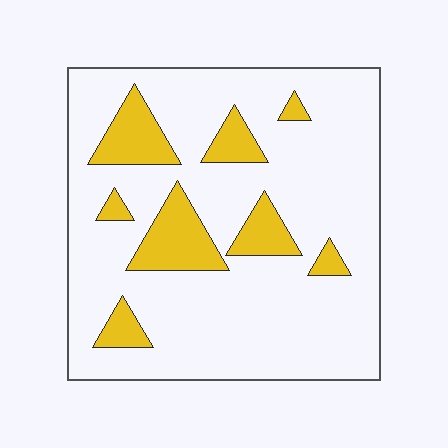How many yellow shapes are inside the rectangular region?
8.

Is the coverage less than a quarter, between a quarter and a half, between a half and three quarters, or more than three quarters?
Less than a quarter.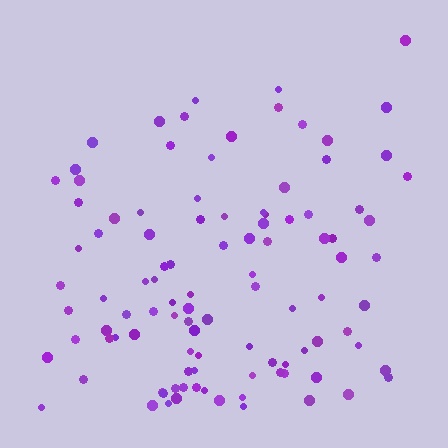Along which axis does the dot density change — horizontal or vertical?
Vertical.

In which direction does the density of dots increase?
From top to bottom, with the bottom side densest.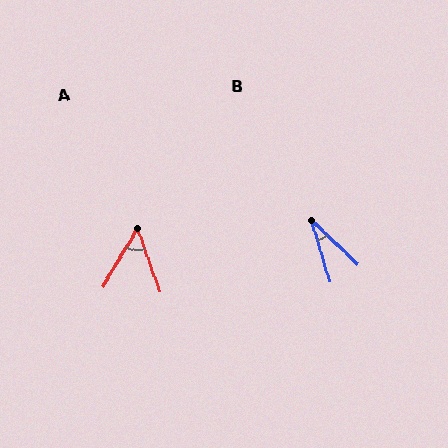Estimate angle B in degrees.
Approximately 30 degrees.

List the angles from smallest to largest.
B (30°), A (51°).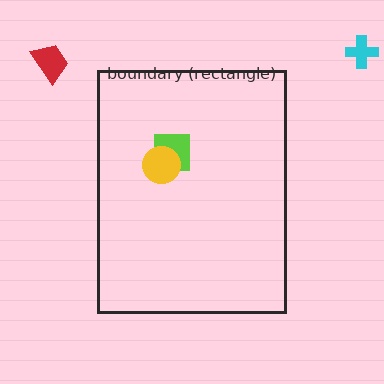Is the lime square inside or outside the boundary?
Inside.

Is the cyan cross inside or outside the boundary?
Outside.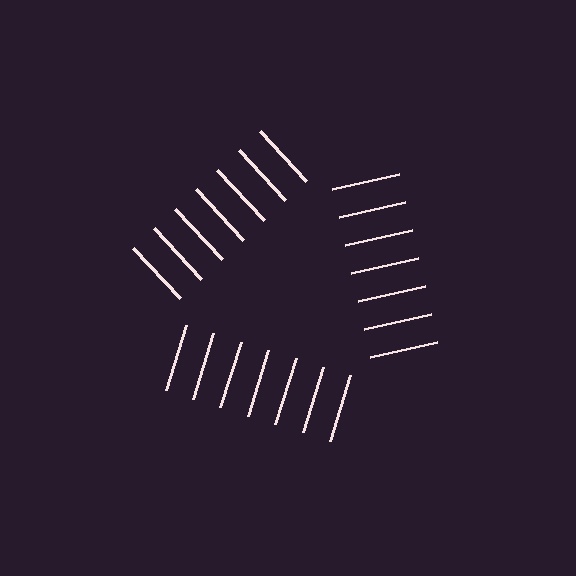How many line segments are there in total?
21 — 7 along each of the 3 edges.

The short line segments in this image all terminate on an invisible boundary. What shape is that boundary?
An illusory triangle — the line segments terminate on its edges but no continuous stroke is drawn.